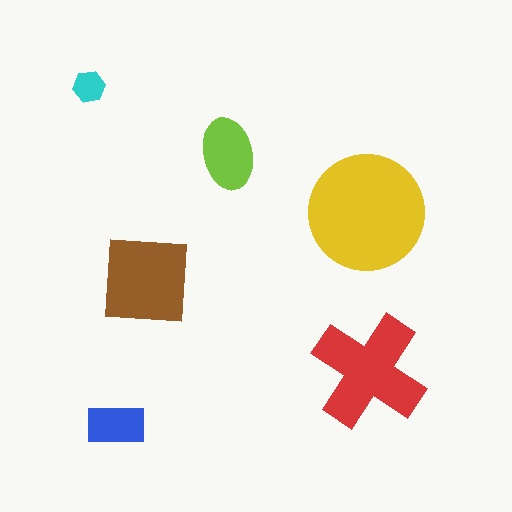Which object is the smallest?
The cyan hexagon.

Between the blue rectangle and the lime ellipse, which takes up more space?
The lime ellipse.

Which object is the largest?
The yellow circle.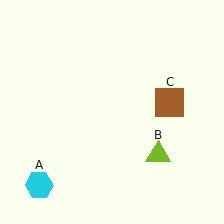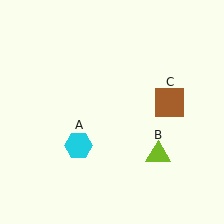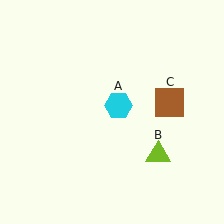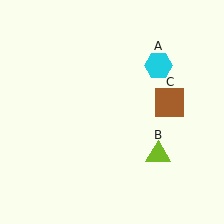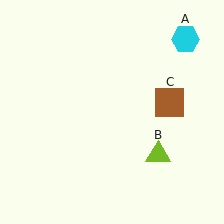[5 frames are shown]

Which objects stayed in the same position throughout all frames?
Lime triangle (object B) and brown square (object C) remained stationary.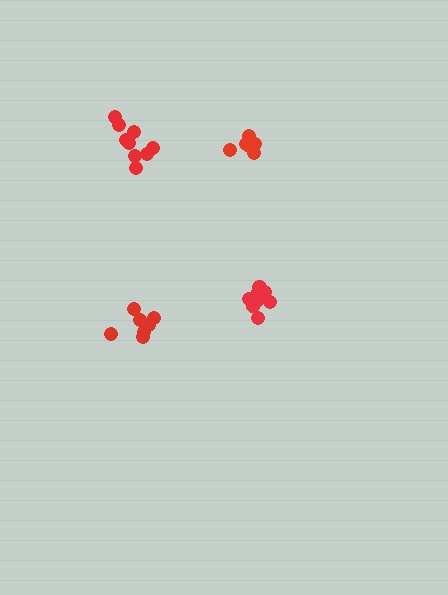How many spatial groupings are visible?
There are 4 spatial groupings.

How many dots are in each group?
Group 1: 6 dots, Group 2: 10 dots, Group 3: 9 dots, Group 4: 7 dots (32 total).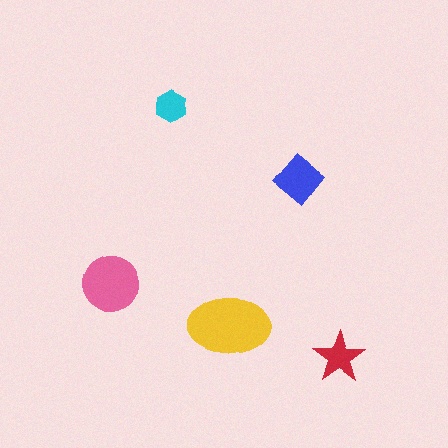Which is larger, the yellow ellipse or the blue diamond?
The yellow ellipse.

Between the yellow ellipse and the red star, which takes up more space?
The yellow ellipse.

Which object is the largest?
The yellow ellipse.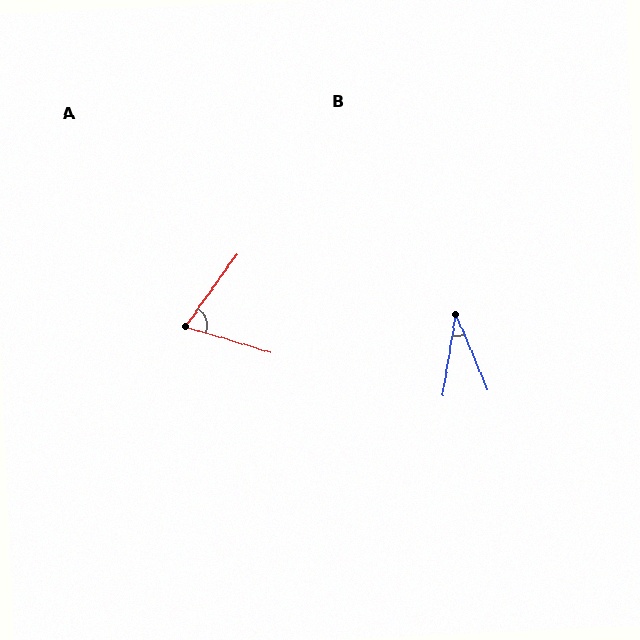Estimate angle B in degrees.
Approximately 32 degrees.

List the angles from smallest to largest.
B (32°), A (71°).